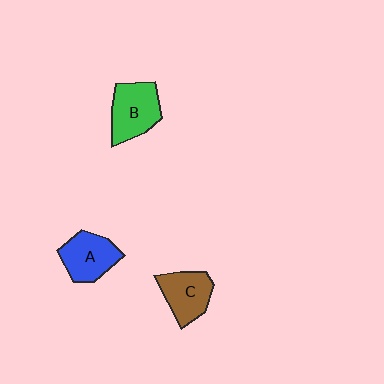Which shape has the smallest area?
Shape C (brown).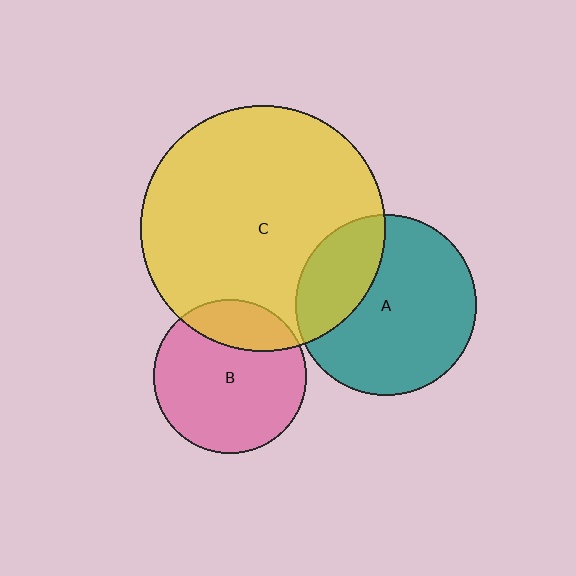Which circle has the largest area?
Circle C (yellow).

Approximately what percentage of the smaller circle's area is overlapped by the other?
Approximately 30%.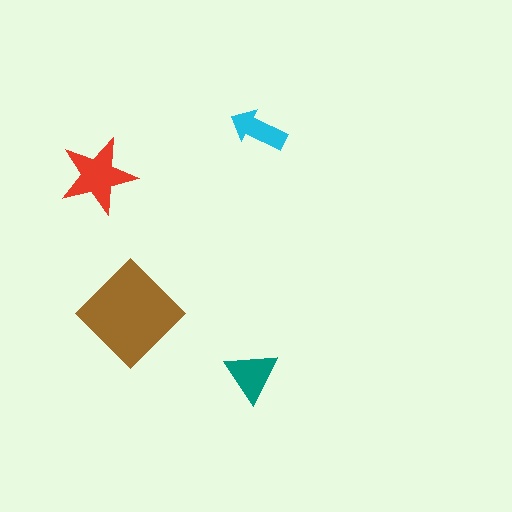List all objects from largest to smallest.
The brown diamond, the red star, the teal triangle, the cyan arrow.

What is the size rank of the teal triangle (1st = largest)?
3rd.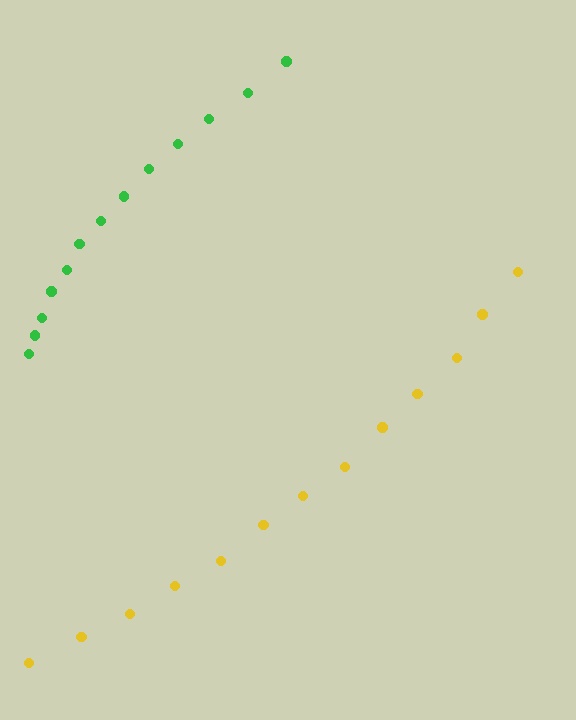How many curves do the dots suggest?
There are 2 distinct paths.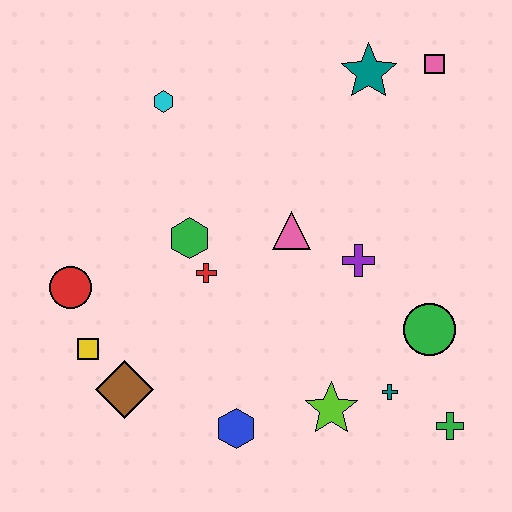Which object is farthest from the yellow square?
The pink square is farthest from the yellow square.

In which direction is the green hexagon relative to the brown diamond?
The green hexagon is above the brown diamond.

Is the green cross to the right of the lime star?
Yes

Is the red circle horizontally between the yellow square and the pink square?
No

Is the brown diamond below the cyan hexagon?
Yes